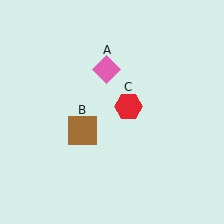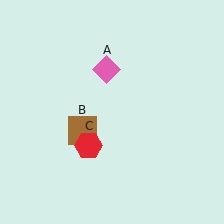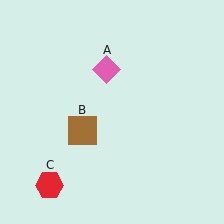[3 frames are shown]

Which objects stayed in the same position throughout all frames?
Pink diamond (object A) and brown square (object B) remained stationary.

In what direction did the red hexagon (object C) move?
The red hexagon (object C) moved down and to the left.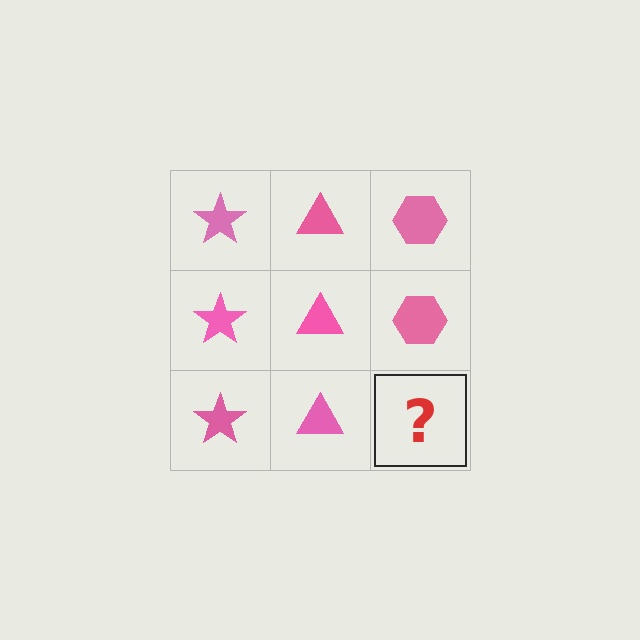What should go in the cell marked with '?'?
The missing cell should contain a pink hexagon.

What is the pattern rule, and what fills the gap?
The rule is that each column has a consistent shape. The gap should be filled with a pink hexagon.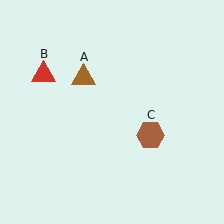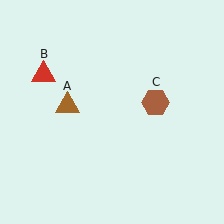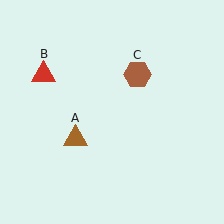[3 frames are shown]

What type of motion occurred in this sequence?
The brown triangle (object A), brown hexagon (object C) rotated counterclockwise around the center of the scene.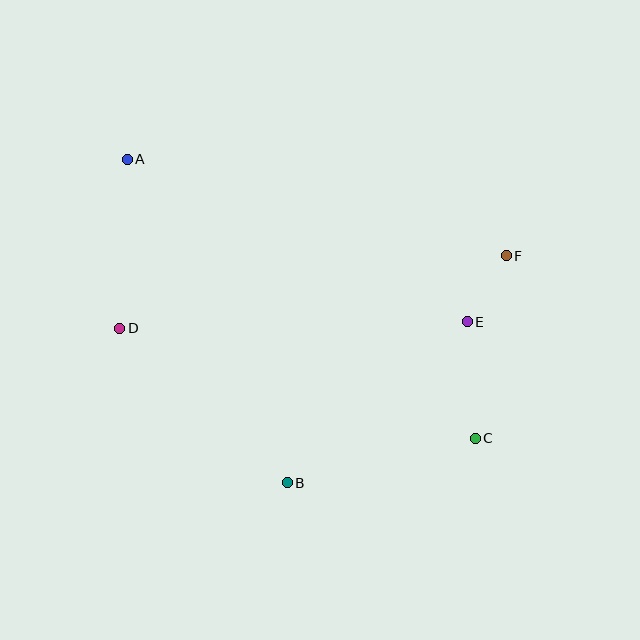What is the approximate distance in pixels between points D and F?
The distance between D and F is approximately 393 pixels.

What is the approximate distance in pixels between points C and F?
The distance between C and F is approximately 185 pixels.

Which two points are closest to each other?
Points E and F are closest to each other.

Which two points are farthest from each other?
Points A and C are farthest from each other.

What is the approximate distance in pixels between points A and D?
The distance between A and D is approximately 169 pixels.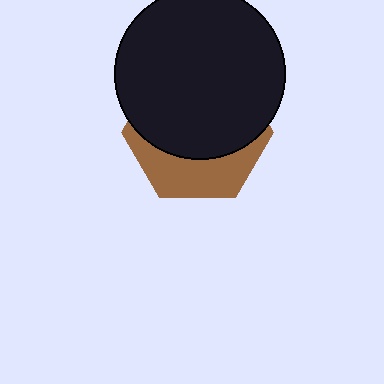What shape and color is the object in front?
The object in front is a black circle.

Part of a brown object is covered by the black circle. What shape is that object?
It is a hexagon.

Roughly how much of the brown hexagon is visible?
A small part of it is visible (roughly 35%).